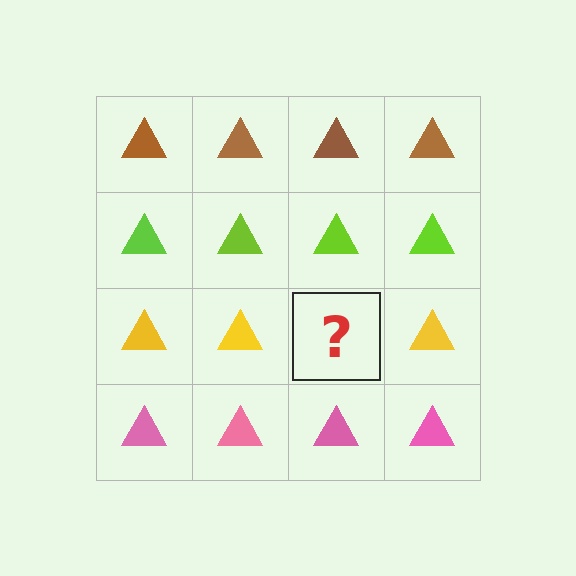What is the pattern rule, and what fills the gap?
The rule is that each row has a consistent color. The gap should be filled with a yellow triangle.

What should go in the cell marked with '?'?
The missing cell should contain a yellow triangle.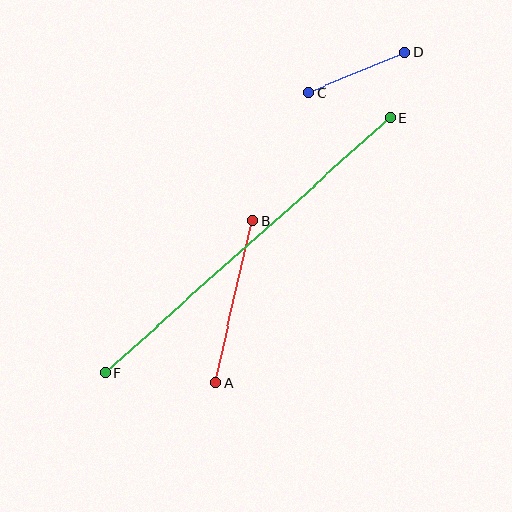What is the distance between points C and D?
The distance is approximately 104 pixels.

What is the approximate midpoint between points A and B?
The midpoint is at approximately (234, 302) pixels.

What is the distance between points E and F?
The distance is approximately 382 pixels.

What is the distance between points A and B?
The distance is approximately 167 pixels.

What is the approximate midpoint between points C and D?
The midpoint is at approximately (356, 72) pixels.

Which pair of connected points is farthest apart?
Points E and F are farthest apart.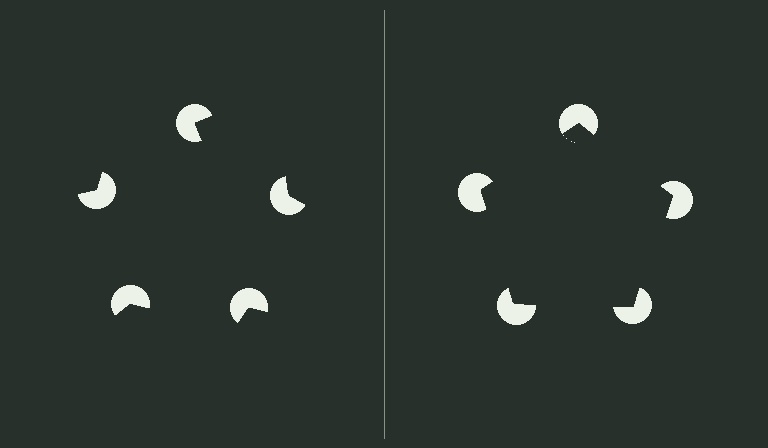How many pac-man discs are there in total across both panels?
10 — 5 on each side.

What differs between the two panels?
The pac-man discs are positioned identically on both sides; only the wedge orientations differ. On the right they align to a pentagon; on the left they are misaligned.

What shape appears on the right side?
An illusory pentagon.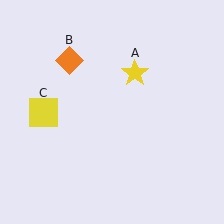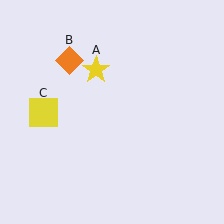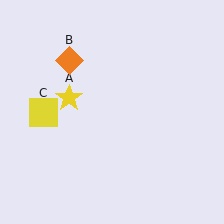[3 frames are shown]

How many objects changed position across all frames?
1 object changed position: yellow star (object A).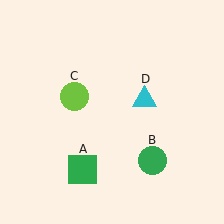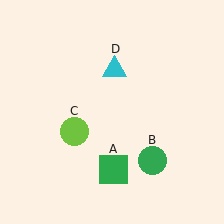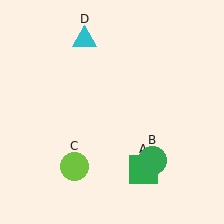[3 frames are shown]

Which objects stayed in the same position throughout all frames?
Green circle (object B) remained stationary.